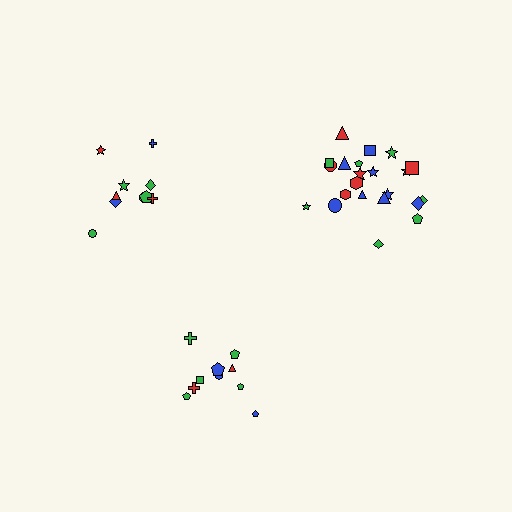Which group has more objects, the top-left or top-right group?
The top-right group.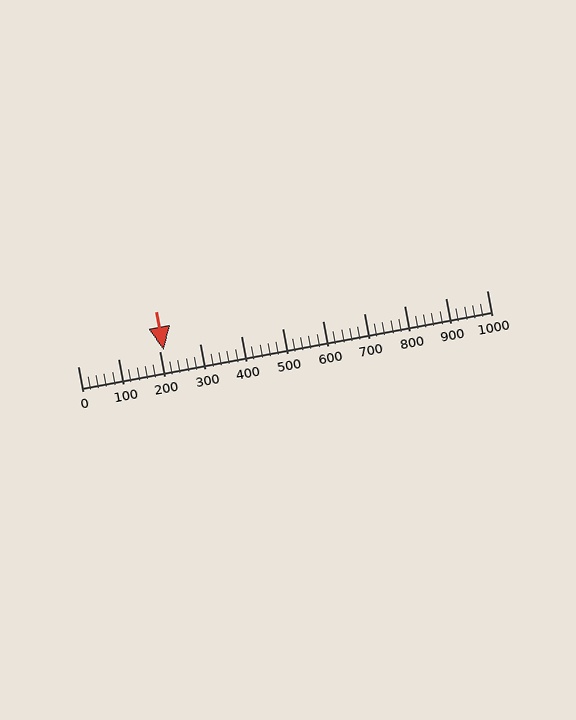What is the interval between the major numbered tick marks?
The major tick marks are spaced 100 units apart.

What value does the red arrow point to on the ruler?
The red arrow points to approximately 210.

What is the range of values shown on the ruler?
The ruler shows values from 0 to 1000.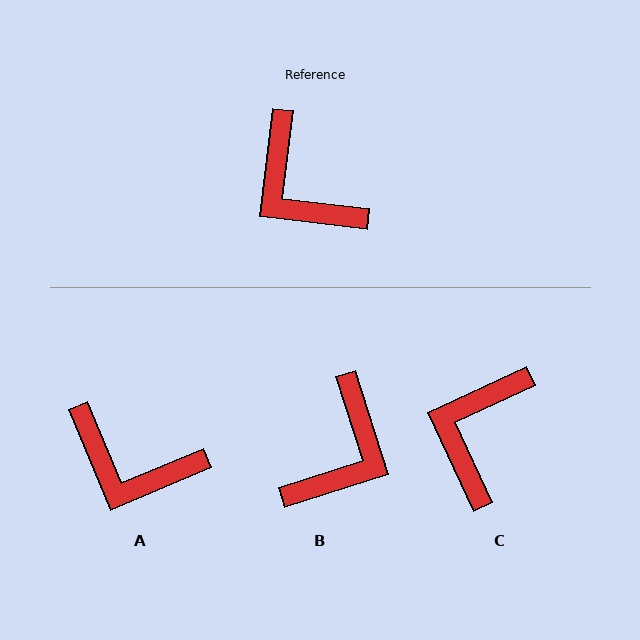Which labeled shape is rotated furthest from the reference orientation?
B, about 115 degrees away.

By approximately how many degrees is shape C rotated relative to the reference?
Approximately 58 degrees clockwise.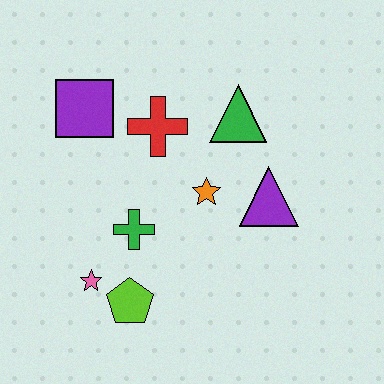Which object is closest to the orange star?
The purple triangle is closest to the orange star.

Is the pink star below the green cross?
Yes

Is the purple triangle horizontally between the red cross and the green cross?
No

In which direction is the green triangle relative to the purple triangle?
The green triangle is above the purple triangle.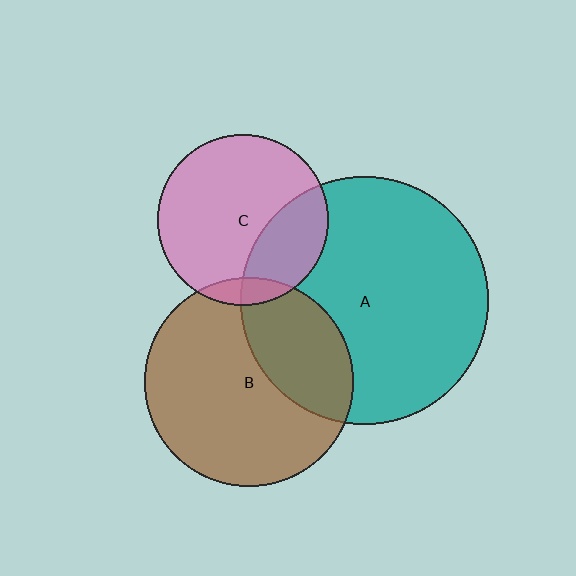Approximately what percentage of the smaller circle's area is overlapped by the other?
Approximately 30%.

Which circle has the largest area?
Circle A (teal).